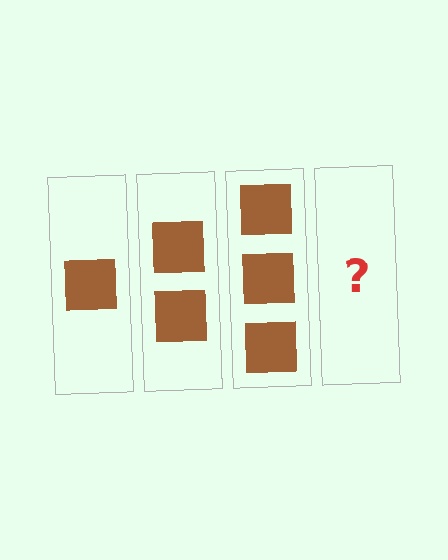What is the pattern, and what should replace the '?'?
The pattern is that each step adds one more square. The '?' should be 4 squares.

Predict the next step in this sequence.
The next step is 4 squares.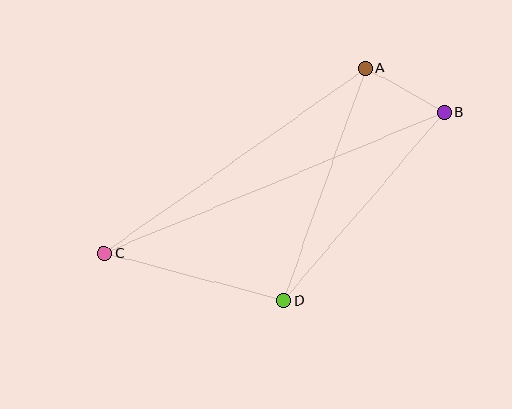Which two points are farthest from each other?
Points B and C are farthest from each other.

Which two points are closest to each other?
Points A and B are closest to each other.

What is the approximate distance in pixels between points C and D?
The distance between C and D is approximately 186 pixels.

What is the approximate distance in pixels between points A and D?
The distance between A and D is approximately 246 pixels.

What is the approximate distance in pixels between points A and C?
The distance between A and C is approximately 320 pixels.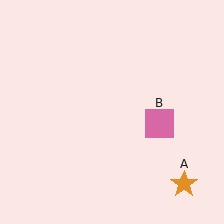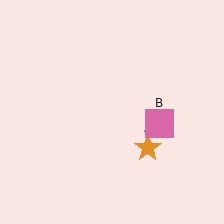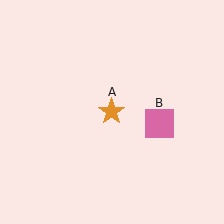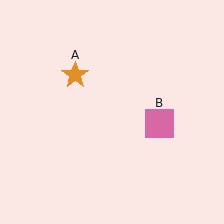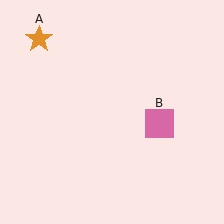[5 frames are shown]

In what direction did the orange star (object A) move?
The orange star (object A) moved up and to the left.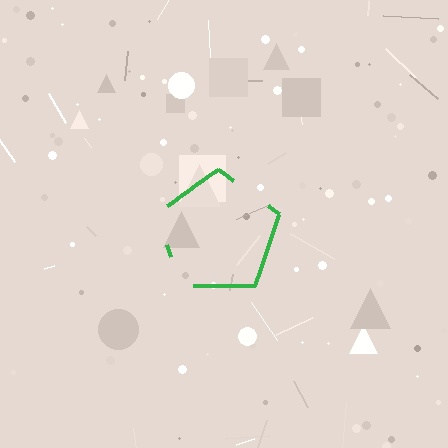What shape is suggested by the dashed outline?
The dashed outline suggests a pentagon.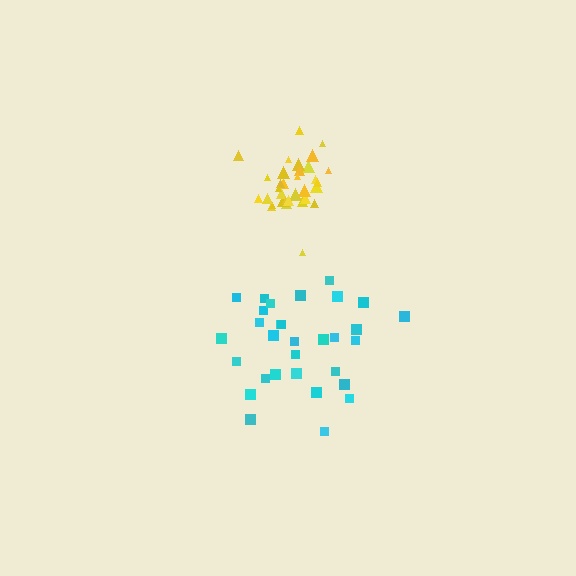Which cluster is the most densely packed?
Yellow.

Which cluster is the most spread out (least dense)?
Cyan.